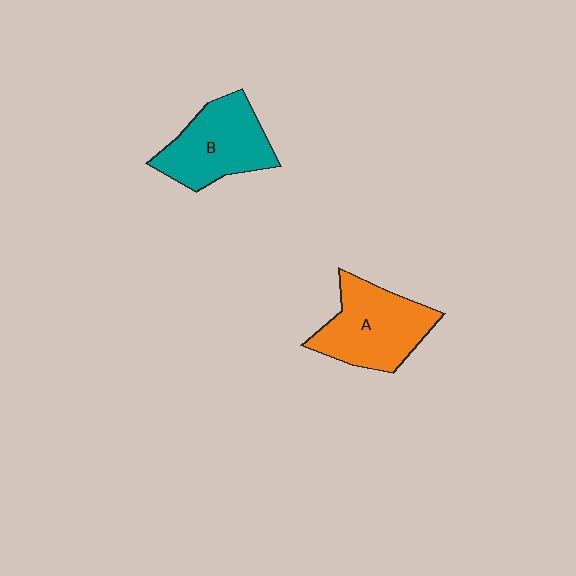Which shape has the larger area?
Shape A (orange).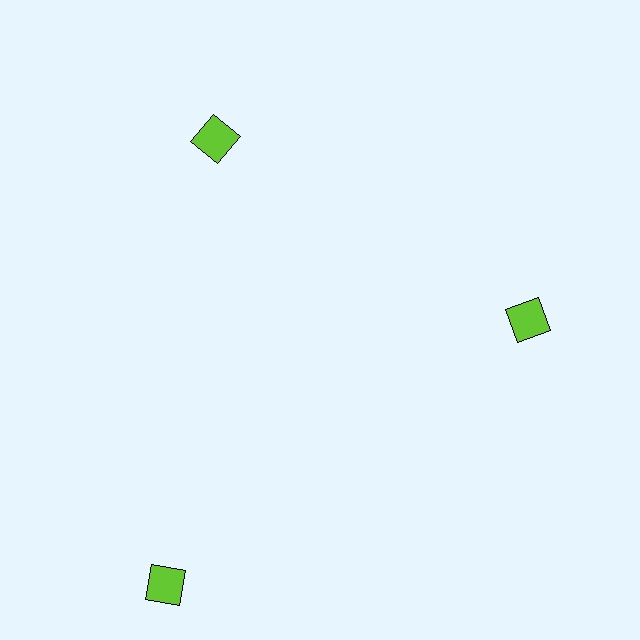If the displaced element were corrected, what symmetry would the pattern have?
It would have 3-fold rotational symmetry — the pattern would map onto itself every 120 degrees.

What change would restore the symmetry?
The symmetry would be restored by moving it inward, back onto the ring so that all 3 diamonds sit at equal angles and equal distance from the center.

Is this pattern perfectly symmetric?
No. The 3 lime diamonds are arranged in a ring, but one element near the 7 o'clock position is pushed outward from the center, breaking the 3-fold rotational symmetry.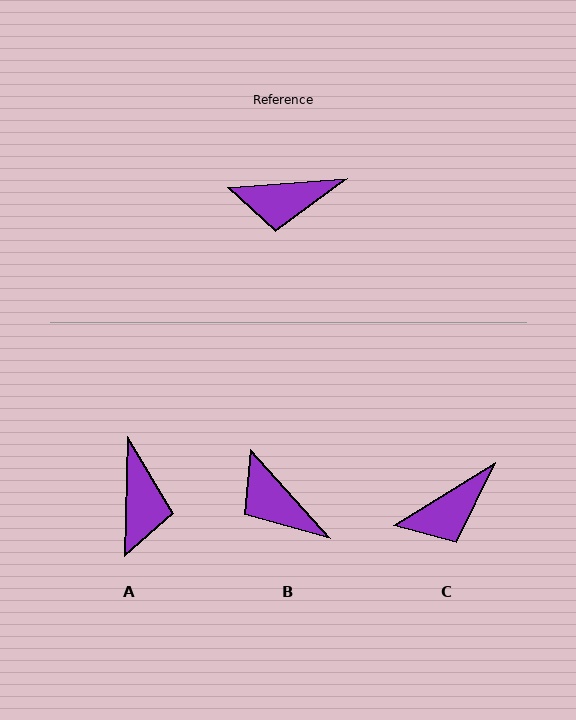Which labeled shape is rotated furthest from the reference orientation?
A, about 84 degrees away.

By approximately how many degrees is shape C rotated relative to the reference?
Approximately 28 degrees counter-clockwise.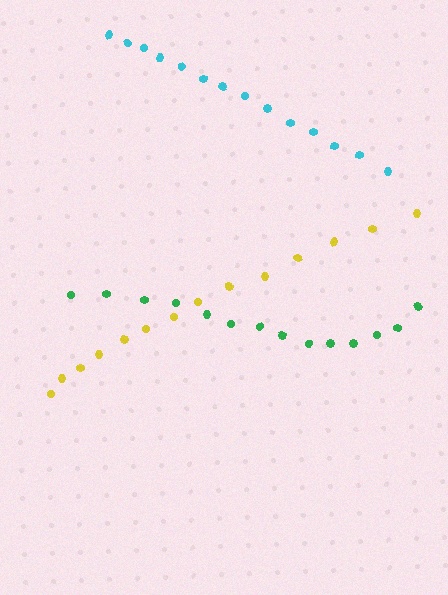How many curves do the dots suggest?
There are 3 distinct paths.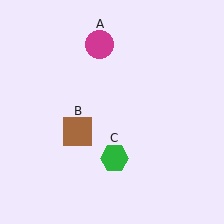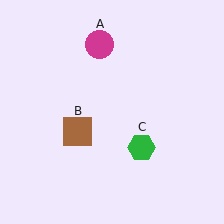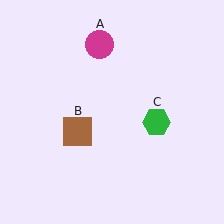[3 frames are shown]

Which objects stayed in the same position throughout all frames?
Magenta circle (object A) and brown square (object B) remained stationary.